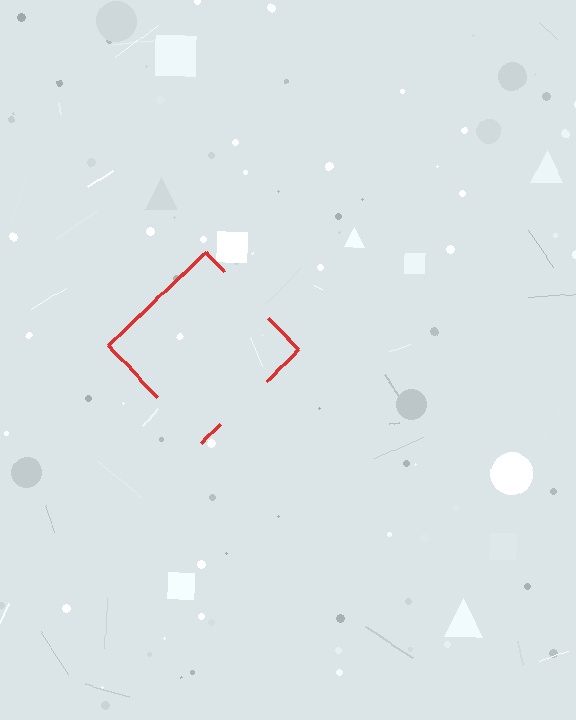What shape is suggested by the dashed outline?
The dashed outline suggests a diamond.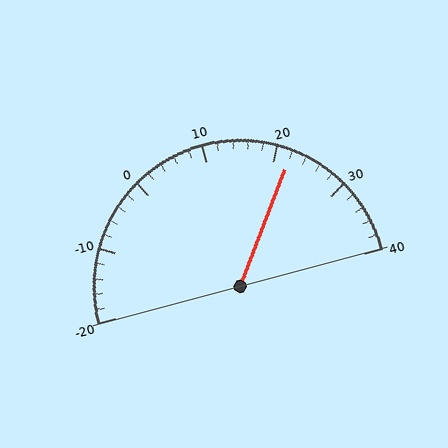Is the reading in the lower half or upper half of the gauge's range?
The reading is in the upper half of the range (-20 to 40).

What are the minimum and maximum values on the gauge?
The gauge ranges from -20 to 40.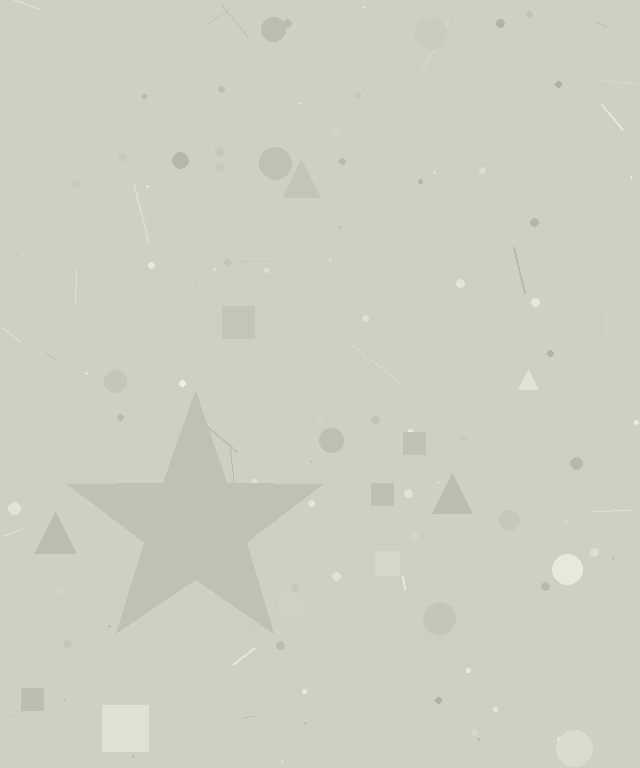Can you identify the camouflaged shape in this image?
The camouflaged shape is a star.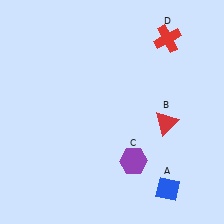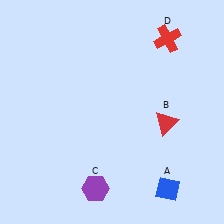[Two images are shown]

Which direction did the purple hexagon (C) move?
The purple hexagon (C) moved left.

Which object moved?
The purple hexagon (C) moved left.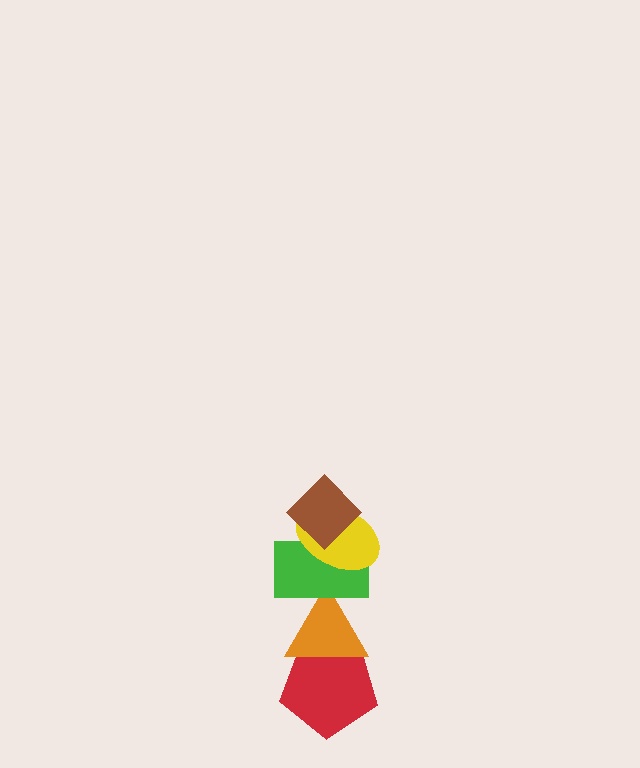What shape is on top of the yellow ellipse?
The brown diamond is on top of the yellow ellipse.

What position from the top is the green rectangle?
The green rectangle is 3rd from the top.